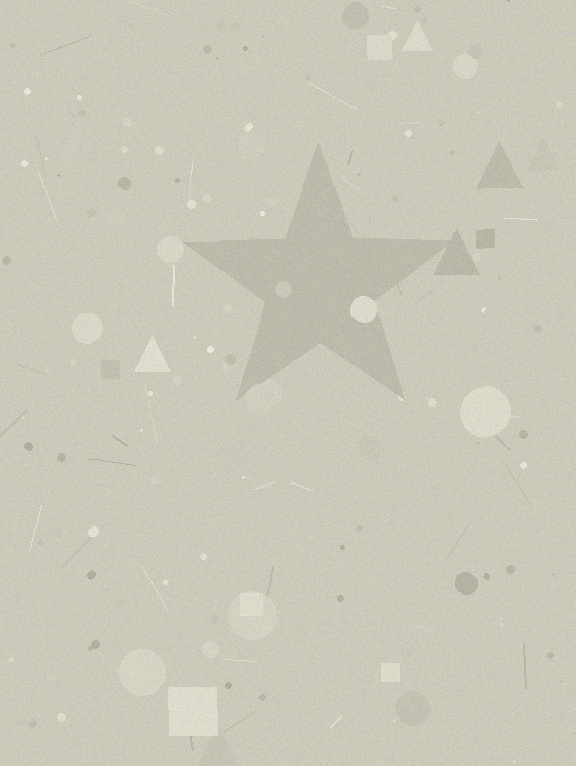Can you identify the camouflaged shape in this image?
The camouflaged shape is a star.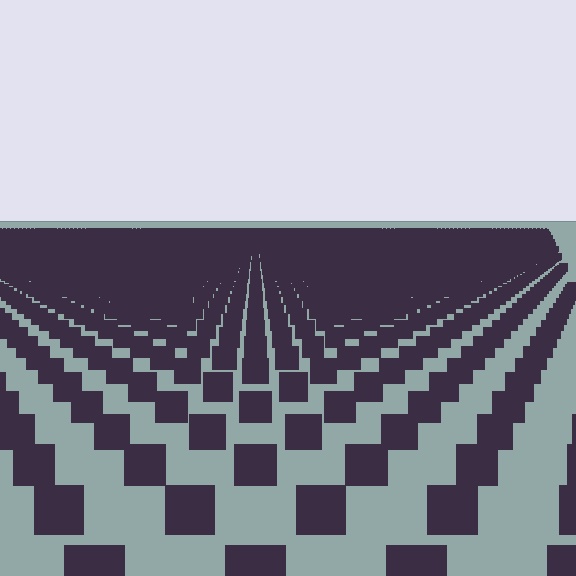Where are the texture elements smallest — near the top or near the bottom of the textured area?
Near the top.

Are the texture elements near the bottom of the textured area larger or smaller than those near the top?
Larger. Near the bottom, elements are closer to the viewer and appear at a bigger on-screen size.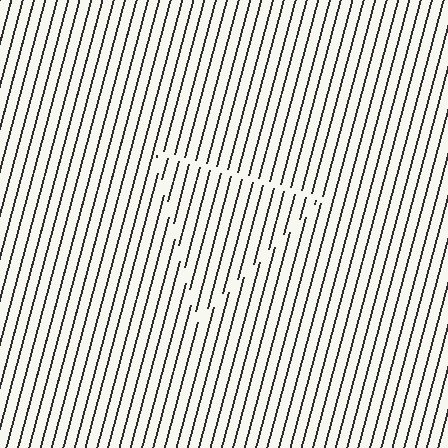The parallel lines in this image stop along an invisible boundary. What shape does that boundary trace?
An illusory triangle. The interior of the shape contains the same grating, shifted by half a period — the contour is defined by the phase discontinuity where line-ends from the inner and outer gratings abut.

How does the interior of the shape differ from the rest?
The interior of the shape contains the same grating, shifted by half a period — the contour is defined by the phase discontinuity where line-ends from the inner and outer gratings abut.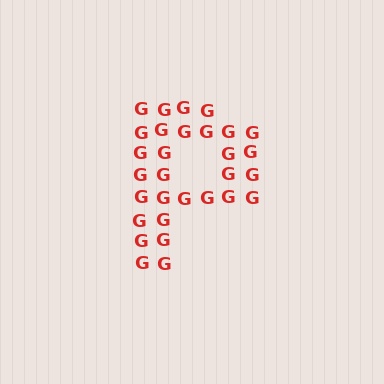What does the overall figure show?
The overall figure shows the letter P.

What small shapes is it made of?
It is made of small letter G's.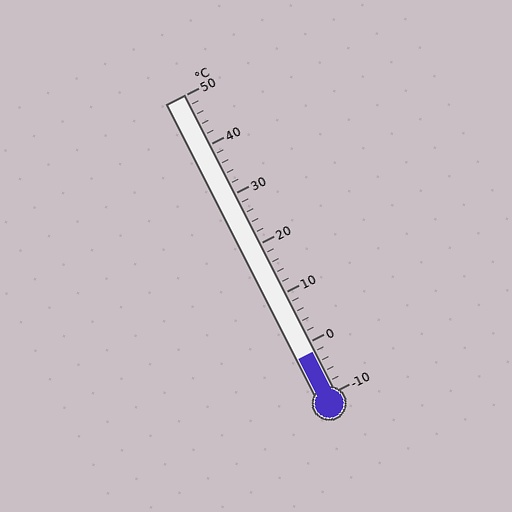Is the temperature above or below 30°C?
The temperature is below 30°C.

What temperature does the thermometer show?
The thermometer shows approximately -2°C.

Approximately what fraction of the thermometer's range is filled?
The thermometer is filled to approximately 15% of its range.